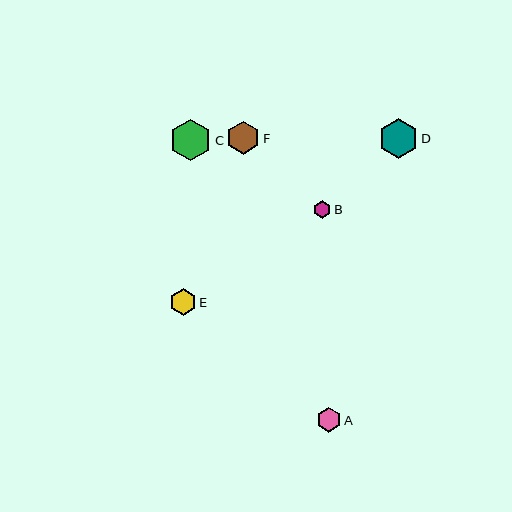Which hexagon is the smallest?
Hexagon B is the smallest with a size of approximately 17 pixels.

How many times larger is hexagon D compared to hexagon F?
Hexagon D is approximately 1.2 times the size of hexagon F.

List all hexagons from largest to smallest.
From largest to smallest: C, D, F, E, A, B.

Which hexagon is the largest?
Hexagon C is the largest with a size of approximately 41 pixels.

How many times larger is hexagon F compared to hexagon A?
Hexagon F is approximately 1.3 times the size of hexagon A.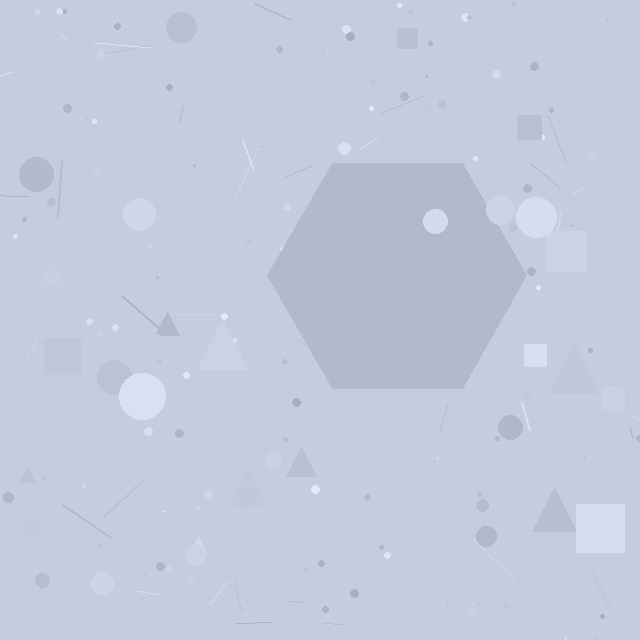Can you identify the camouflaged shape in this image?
The camouflaged shape is a hexagon.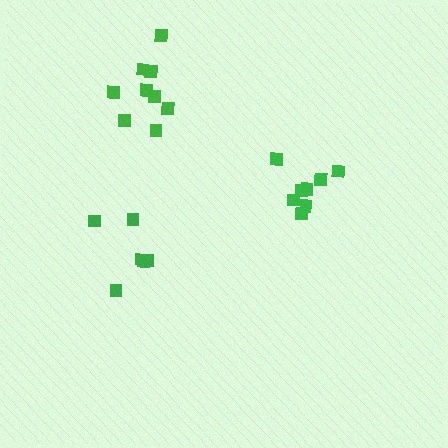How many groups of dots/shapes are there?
There are 3 groups.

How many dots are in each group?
Group 1: 6 dots, Group 2: 9 dots, Group 3: 8 dots (23 total).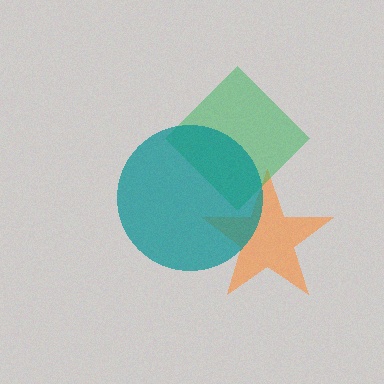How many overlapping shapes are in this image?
There are 3 overlapping shapes in the image.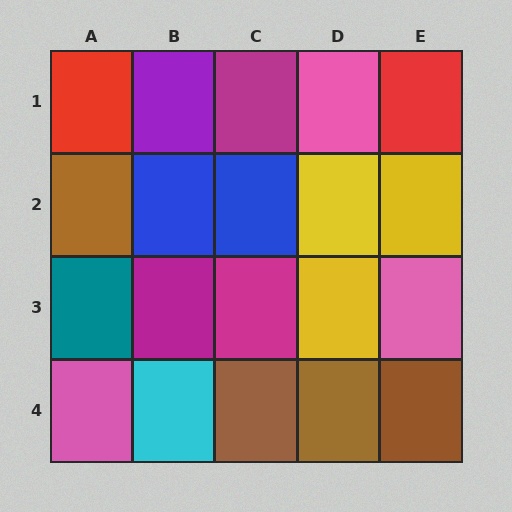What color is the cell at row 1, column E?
Red.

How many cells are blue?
2 cells are blue.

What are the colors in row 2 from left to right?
Brown, blue, blue, yellow, yellow.